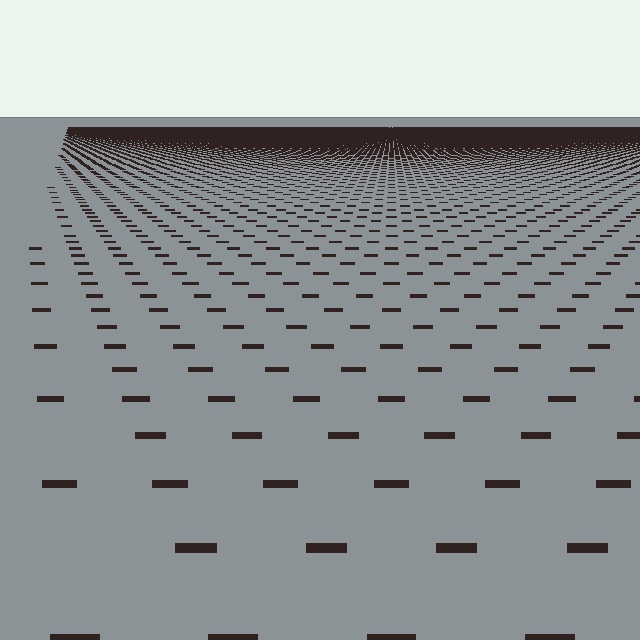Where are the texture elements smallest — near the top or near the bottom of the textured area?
Near the top.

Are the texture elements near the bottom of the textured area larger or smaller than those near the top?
Larger. Near the bottom, elements are closer to the viewer and appear at a bigger on-screen size.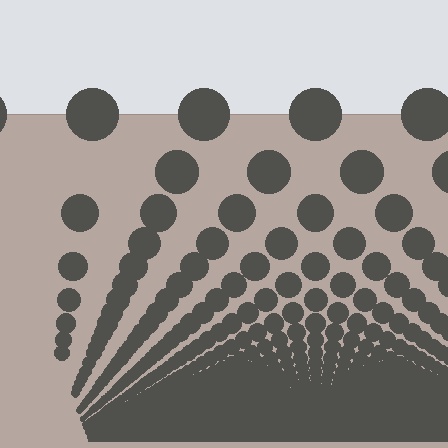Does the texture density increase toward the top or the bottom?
Density increases toward the bottom.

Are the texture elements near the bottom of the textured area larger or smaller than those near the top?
Smaller. The gradient is inverted — elements near the bottom are smaller and denser.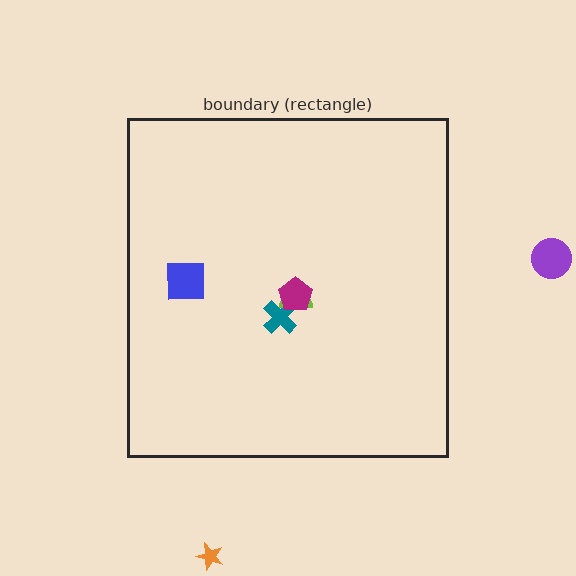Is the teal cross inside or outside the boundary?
Inside.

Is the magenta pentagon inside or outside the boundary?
Inside.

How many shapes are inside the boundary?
4 inside, 2 outside.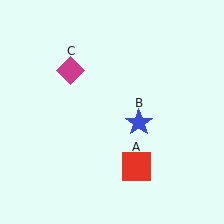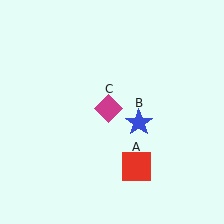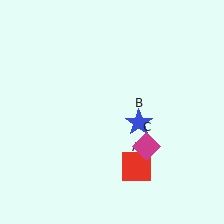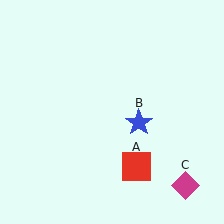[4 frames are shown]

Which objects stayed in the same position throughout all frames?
Red square (object A) and blue star (object B) remained stationary.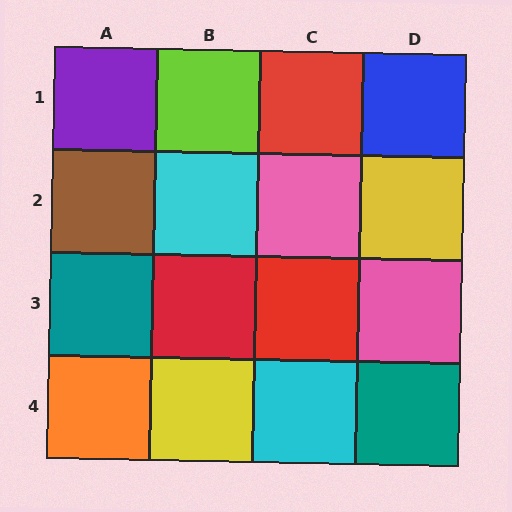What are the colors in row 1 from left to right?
Purple, lime, red, blue.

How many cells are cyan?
2 cells are cyan.